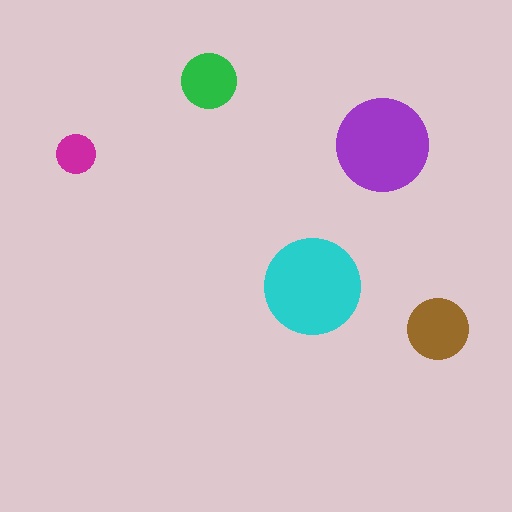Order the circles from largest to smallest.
the cyan one, the purple one, the brown one, the green one, the magenta one.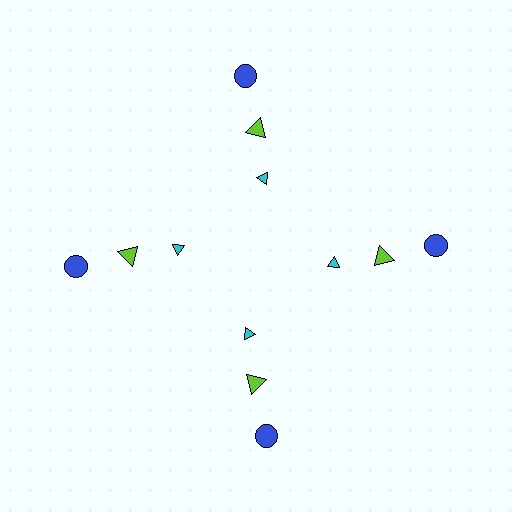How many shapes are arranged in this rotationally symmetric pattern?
There are 12 shapes, arranged in 4 groups of 3.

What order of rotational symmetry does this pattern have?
This pattern has 4-fold rotational symmetry.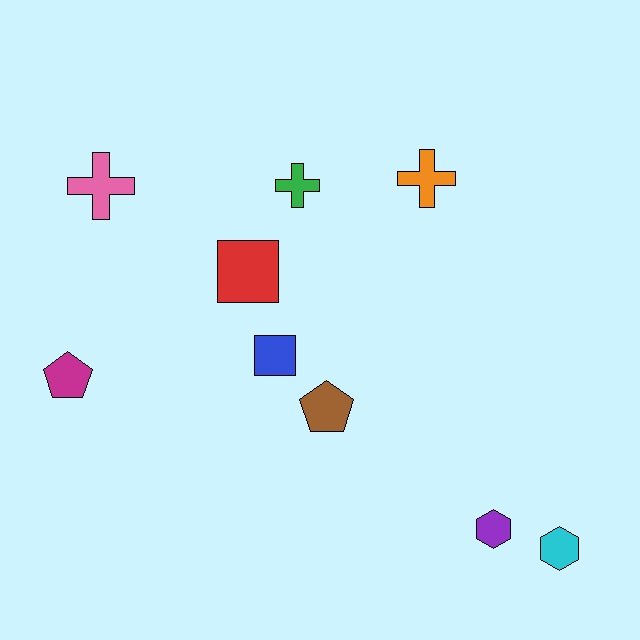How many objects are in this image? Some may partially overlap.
There are 9 objects.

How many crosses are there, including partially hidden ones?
There are 3 crosses.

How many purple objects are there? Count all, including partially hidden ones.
There is 1 purple object.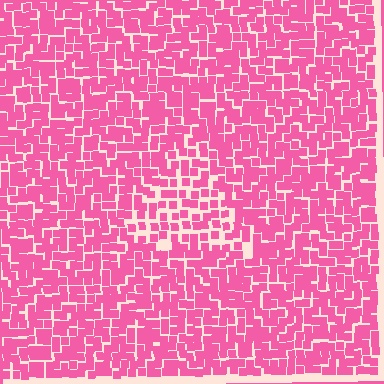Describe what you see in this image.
The image contains small pink elements arranged at two different densities. A triangle-shaped region is visible where the elements are less densely packed than the surrounding area.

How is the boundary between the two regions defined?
The boundary is defined by a change in element density (approximately 1.6x ratio). All elements are the same color, size, and shape.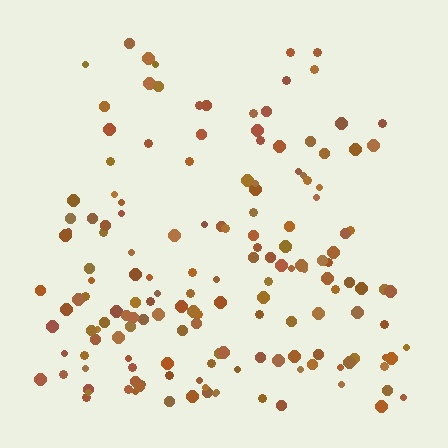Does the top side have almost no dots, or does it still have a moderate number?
Still a moderate number, just noticeably fewer than the bottom.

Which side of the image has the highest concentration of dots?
The bottom.